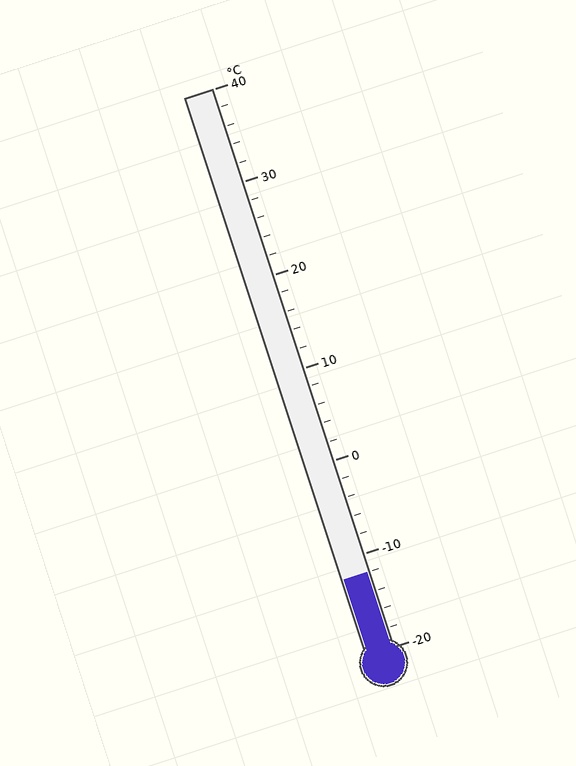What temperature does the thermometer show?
The thermometer shows approximately -12°C.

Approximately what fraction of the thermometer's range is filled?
The thermometer is filled to approximately 15% of its range.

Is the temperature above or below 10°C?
The temperature is below 10°C.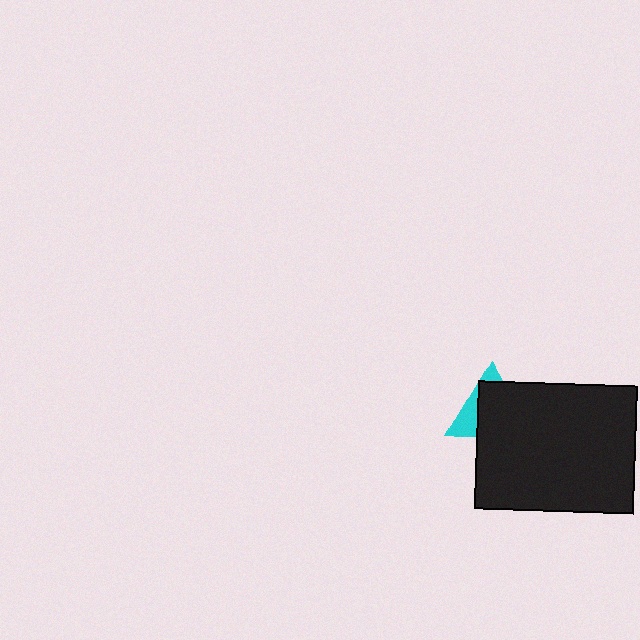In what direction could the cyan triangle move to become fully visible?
The cyan triangle could move toward the upper-left. That would shift it out from behind the black rectangle entirely.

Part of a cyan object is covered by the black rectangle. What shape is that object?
It is a triangle.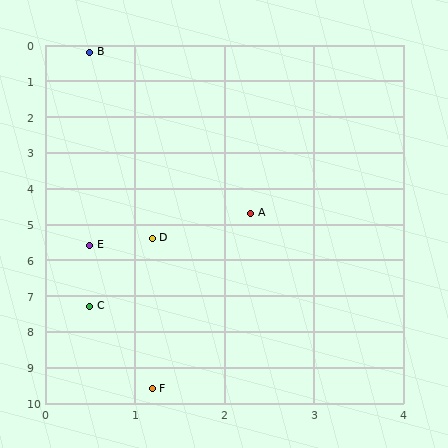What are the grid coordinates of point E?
Point E is at approximately (0.5, 5.6).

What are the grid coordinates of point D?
Point D is at approximately (1.2, 5.4).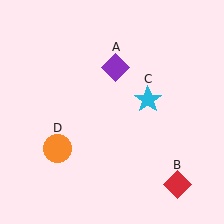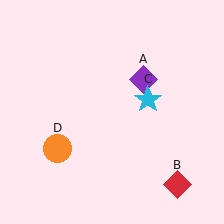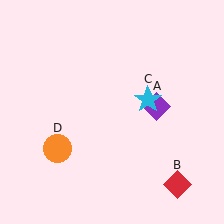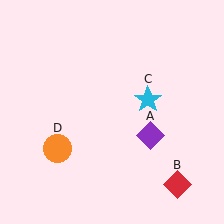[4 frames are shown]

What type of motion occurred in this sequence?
The purple diamond (object A) rotated clockwise around the center of the scene.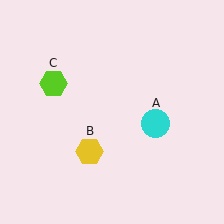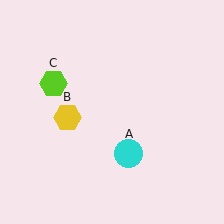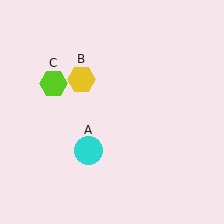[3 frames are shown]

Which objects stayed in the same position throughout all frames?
Lime hexagon (object C) remained stationary.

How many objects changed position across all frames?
2 objects changed position: cyan circle (object A), yellow hexagon (object B).